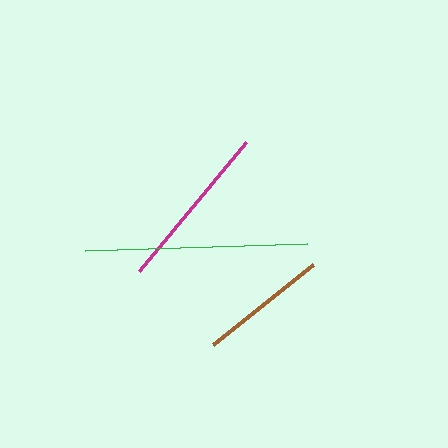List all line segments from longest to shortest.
From longest to shortest: green, magenta, brown.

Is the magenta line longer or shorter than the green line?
The green line is longer than the magenta line.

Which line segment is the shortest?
The brown line is the shortest at approximately 127 pixels.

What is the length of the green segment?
The green segment is approximately 223 pixels long.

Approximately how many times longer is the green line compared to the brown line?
The green line is approximately 1.7 times the length of the brown line.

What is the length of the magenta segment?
The magenta segment is approximately 168 pixels long.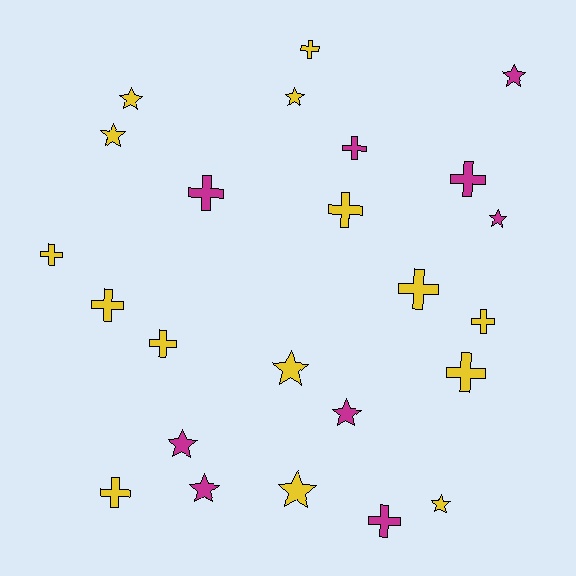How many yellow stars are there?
There are 6 yellow stars.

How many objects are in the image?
There are 24 objects.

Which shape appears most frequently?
Cross, with 13 objects.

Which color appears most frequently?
Yellow, with 15 objects.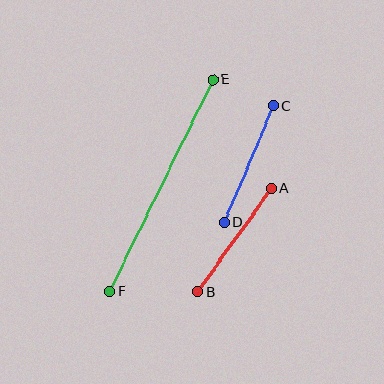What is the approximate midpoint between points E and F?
The midpoint is at approximately (161, 185) pixels.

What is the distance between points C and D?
The distance is approximately 127 pixels.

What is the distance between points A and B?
The distance is approximately 126 pixels.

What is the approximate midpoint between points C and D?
The midpoint is at approximately (249, 164) pixels.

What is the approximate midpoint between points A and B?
The midpoint is at approximately (235, 240) pixels.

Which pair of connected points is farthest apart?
Points E and F are farthest apart.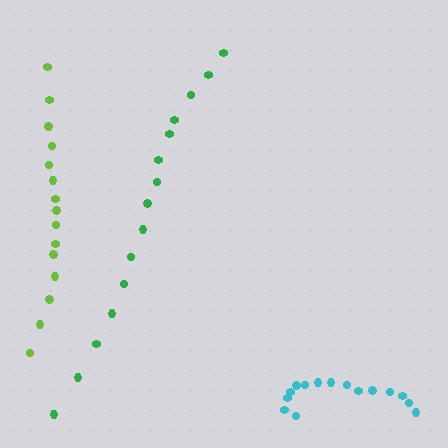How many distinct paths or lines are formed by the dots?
There are 3 distinct paths.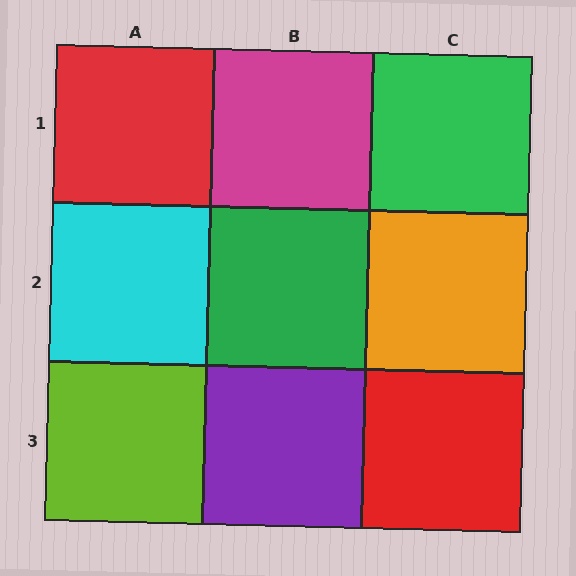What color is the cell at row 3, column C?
Red.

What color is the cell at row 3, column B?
Purple.